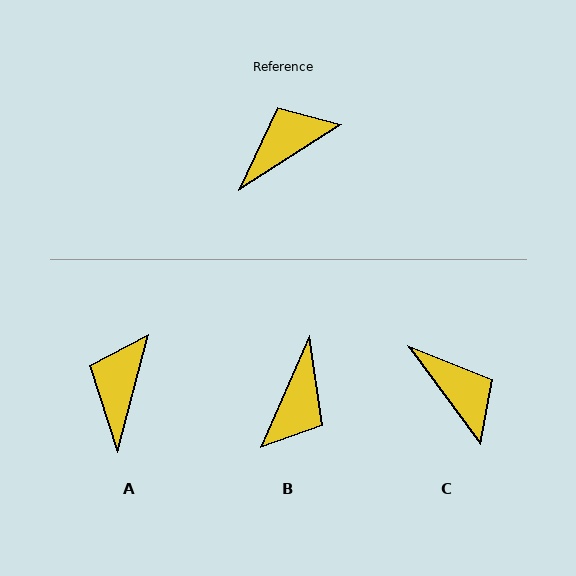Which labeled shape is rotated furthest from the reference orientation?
B, about 146 degrees away.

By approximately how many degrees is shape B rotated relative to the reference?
Approximately 146 degrees clockwise.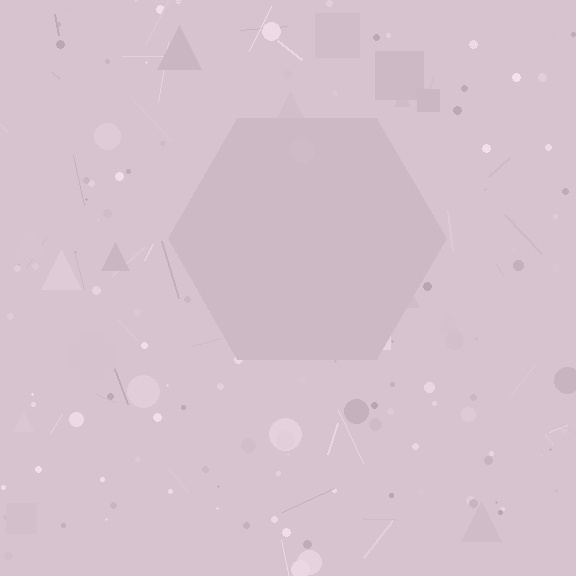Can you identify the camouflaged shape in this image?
The camouflaged shape is a hexagon.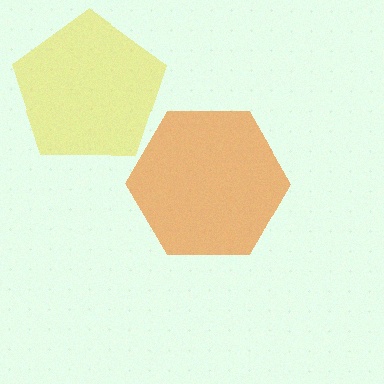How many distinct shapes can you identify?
There are 2 distinct shapes: an orange hexagon, a yellow pentagon.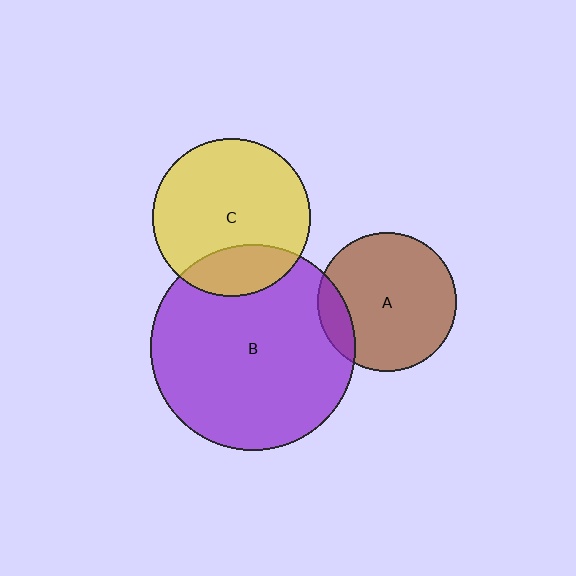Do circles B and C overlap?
Yes.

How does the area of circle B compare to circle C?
Approximately 1.7 times.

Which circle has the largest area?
Circle B (purple).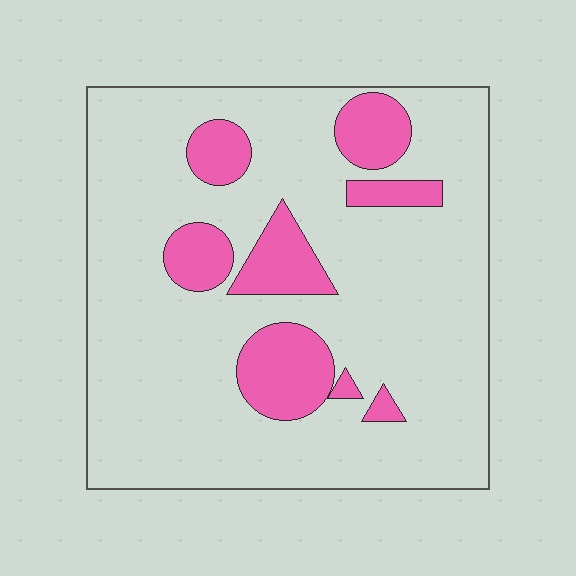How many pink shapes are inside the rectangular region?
8.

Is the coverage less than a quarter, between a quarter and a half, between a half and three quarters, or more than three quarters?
Less than a quarter.